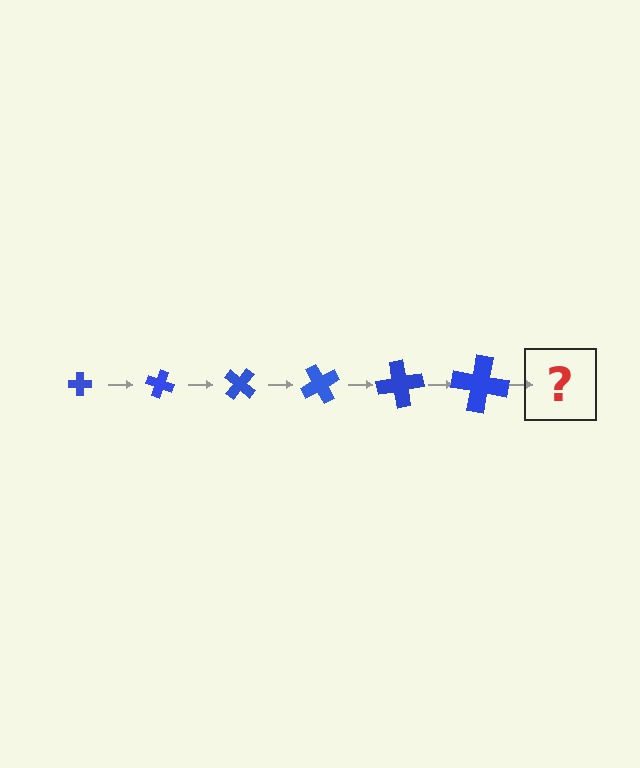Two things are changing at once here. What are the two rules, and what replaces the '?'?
The two rules are that the cross grows larger each step and it rotates 20 degrees each step. The '?' should be a cross, larger than the previous one and rotated 120 degrees from the start.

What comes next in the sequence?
The next element should be a cross, larger than the previous one and rotated 120 degrees from the start.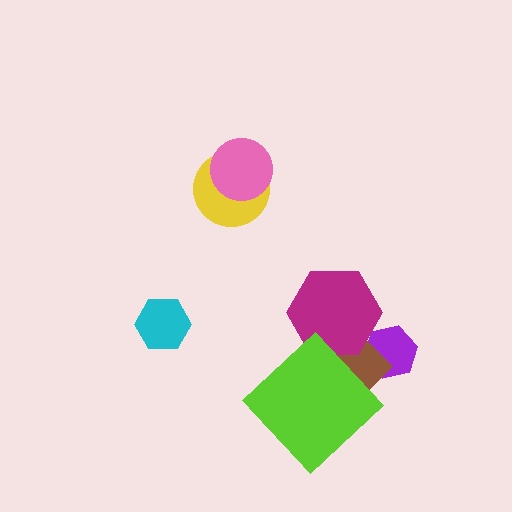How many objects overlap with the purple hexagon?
1 object overlaps with the purple hexagon.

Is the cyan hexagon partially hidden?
No, no other shape covers it.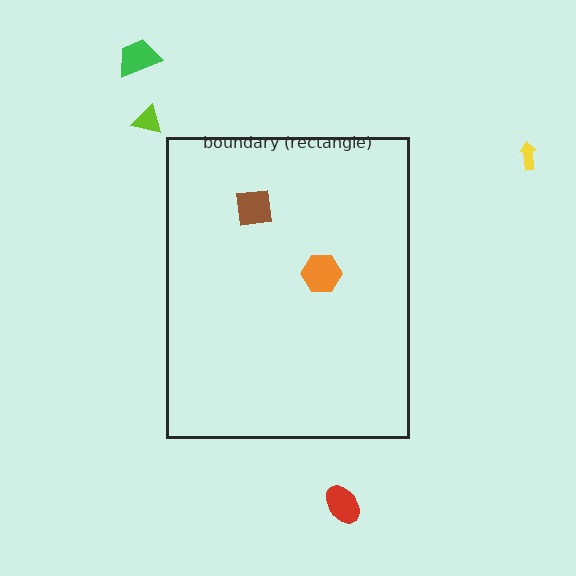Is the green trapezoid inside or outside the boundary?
Outside.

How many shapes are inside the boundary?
2 inside, 4 outside.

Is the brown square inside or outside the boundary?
Inside.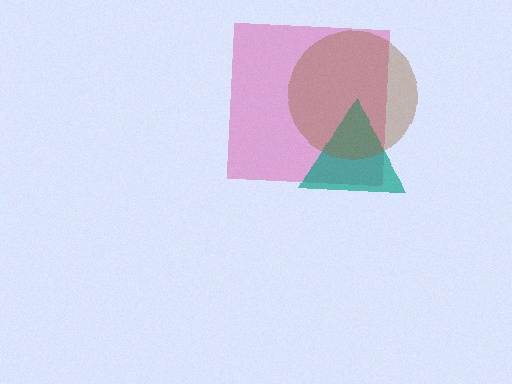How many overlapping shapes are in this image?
There are 3 overlapping shapes in the image.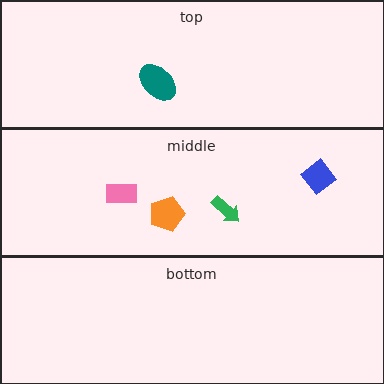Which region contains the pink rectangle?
The middle region.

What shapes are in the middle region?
The pink rectangle, the blue diamond, the orange pentagon, the green arrow.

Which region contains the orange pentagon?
The middle region.